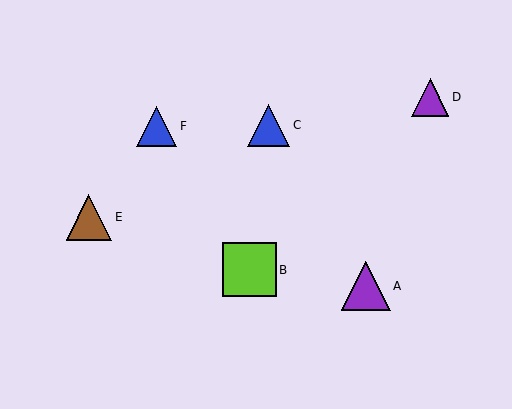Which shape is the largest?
The lime square (labeled B) is the largest.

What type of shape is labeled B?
Shape B is a lime square.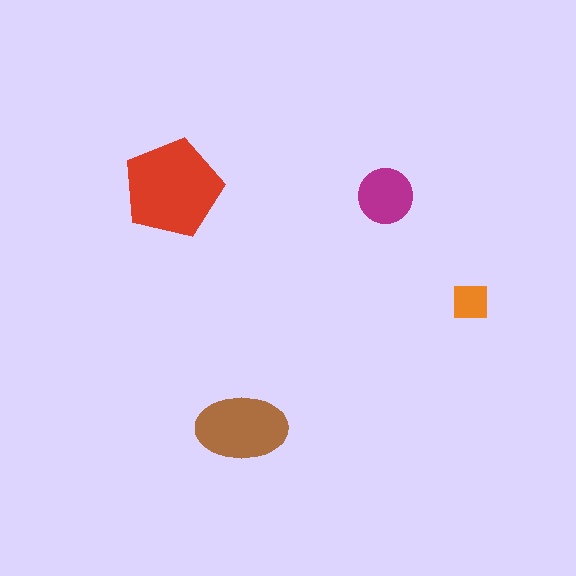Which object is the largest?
The red pentagon.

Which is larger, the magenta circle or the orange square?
The magenta circle.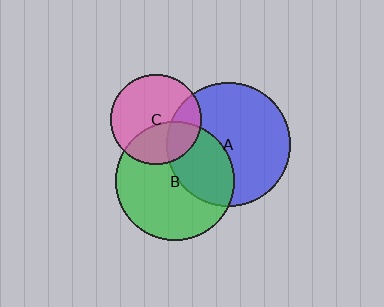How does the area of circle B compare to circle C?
Approximately 1.7 times.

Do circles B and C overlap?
Yes.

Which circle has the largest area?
Circle A (blue).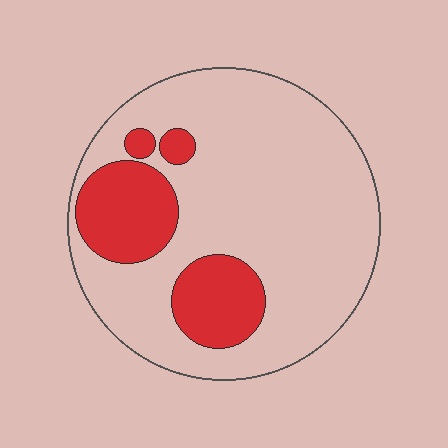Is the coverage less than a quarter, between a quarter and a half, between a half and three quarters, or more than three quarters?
Less than a quarter.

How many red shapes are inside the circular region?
4.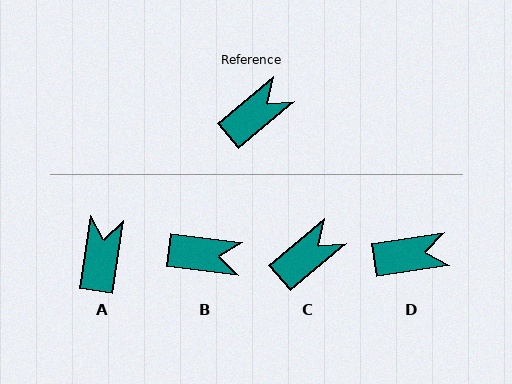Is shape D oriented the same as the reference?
No, it is off by about 32 degrees.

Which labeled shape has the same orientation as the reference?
C.